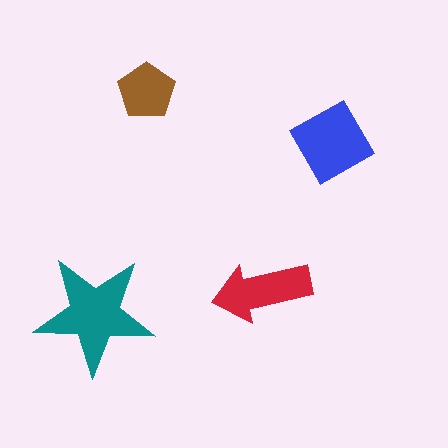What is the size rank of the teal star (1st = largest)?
1st.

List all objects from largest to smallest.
The teal star, the blue diamond, the red arrow, the brown pentagon.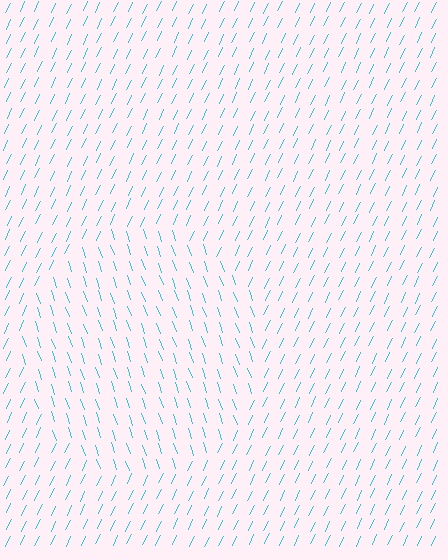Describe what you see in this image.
The image is filled with small cyan line segments. A circle region in the image has lines oriented differently from the surrounding lines, creating a visible texture boundary.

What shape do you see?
I see a circle.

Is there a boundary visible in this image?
Yes, there is a texture boundary formed by a change in line orientation.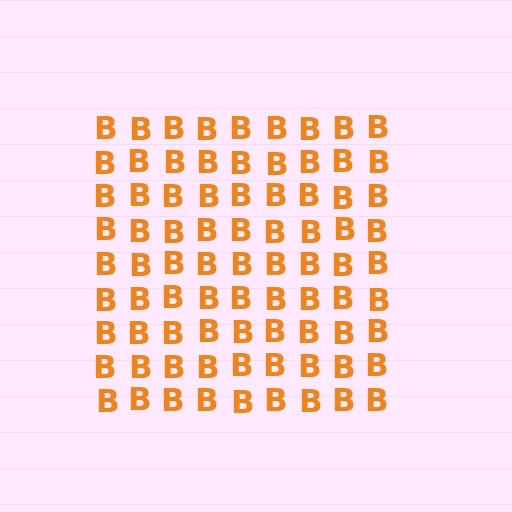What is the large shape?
The large shape is a square.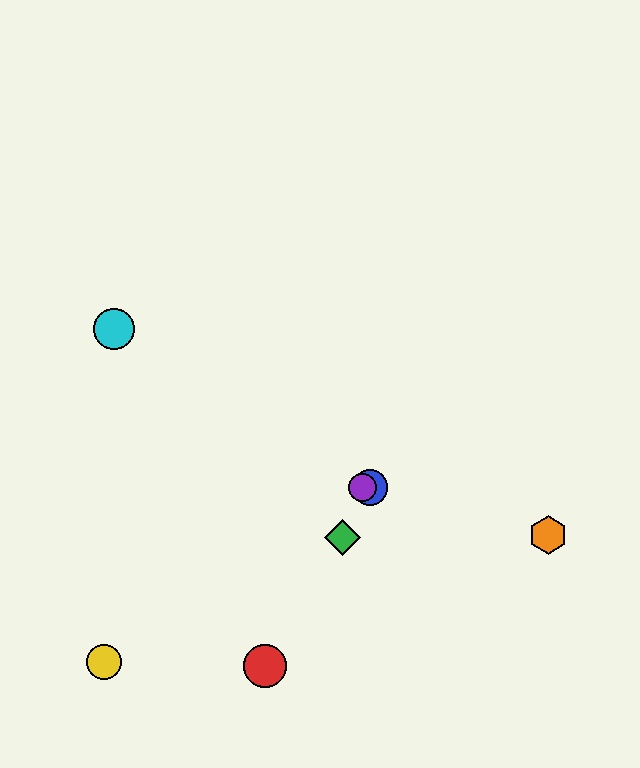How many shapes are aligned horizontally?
2 shapes (the blue circle, the purple circle) are aligned horizontally.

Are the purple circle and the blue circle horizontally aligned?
Yes, both are at y≈487.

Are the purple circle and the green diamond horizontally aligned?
No, the purple circle is at y≈487 and the green diamond is at y≈537.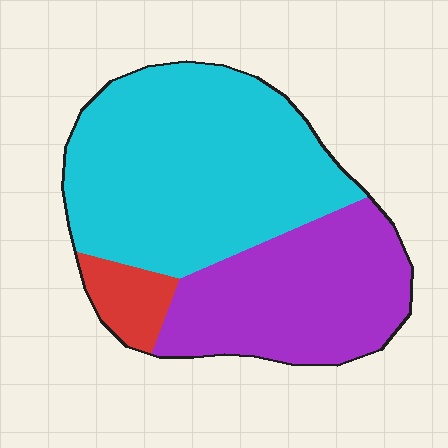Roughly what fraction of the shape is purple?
Purple takes up about three eighths (3/8) of the shape.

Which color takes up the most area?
Cyan, at roughly 55%.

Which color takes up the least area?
Red, at roughly 10%.